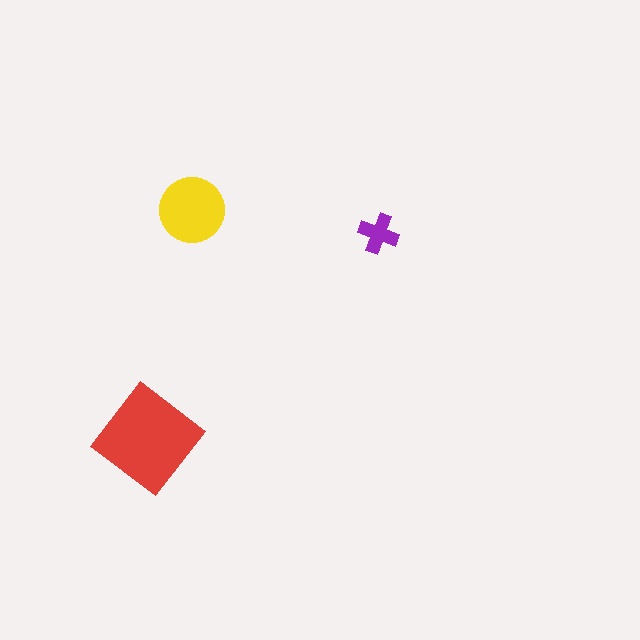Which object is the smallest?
The purple cross.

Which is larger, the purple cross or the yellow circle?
The yellow circle.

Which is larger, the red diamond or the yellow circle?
The red diamond.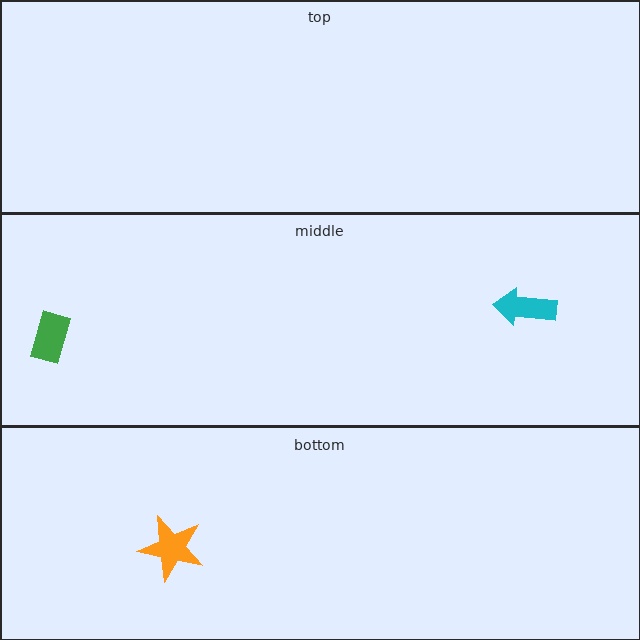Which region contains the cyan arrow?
The middle region.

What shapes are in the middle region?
The cyan arrow, the green rectangle.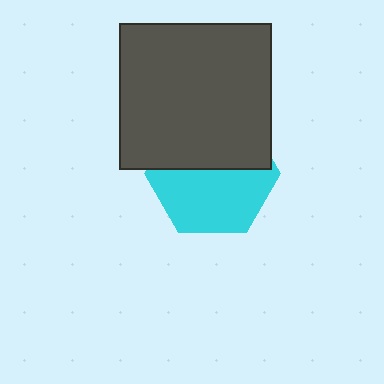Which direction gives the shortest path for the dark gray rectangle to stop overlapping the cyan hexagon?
Moving up gives the shortest separation.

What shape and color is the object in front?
The object in front is a dark gray rectangle.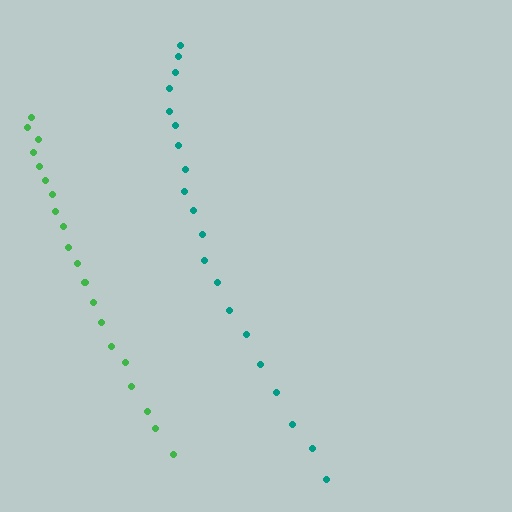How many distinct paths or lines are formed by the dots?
There are 2 distinct paths.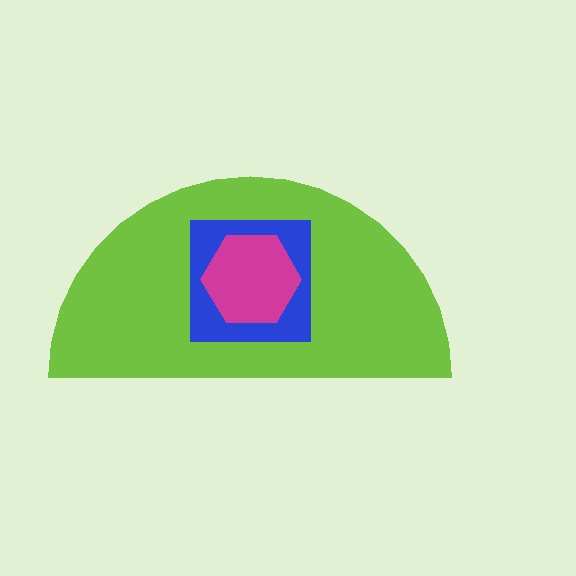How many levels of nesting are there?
3.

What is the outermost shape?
The lime semicircle.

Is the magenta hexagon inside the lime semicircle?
Yes.